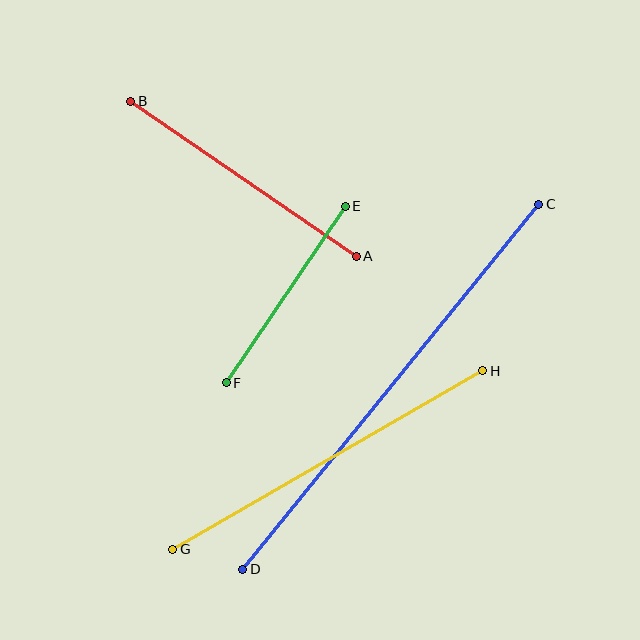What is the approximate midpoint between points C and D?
The midpoint is at approximately (391, 387) pixels.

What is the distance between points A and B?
The distance is approximately 274 pixels.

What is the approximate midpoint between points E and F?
The midpoint is at approximately (286, 295) pixels.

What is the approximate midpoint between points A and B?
The midpoint is at approximately (243, 179) pixels.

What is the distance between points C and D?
The distance is approximately 470 pixels.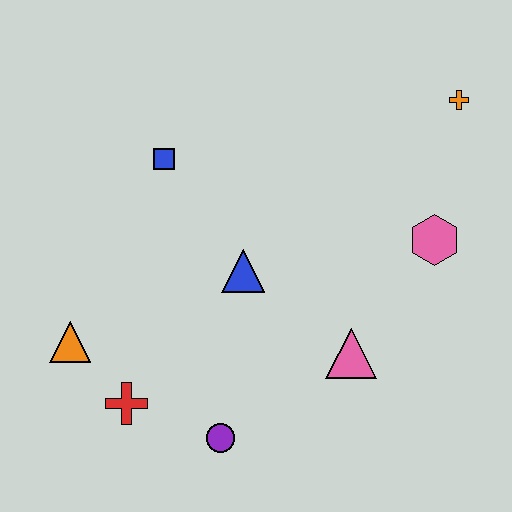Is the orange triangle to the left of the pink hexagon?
Yes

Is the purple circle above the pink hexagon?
No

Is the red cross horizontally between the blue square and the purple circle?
No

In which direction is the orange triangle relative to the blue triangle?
The orange triangle is to the left of the blue triangle.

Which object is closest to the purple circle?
The red cross is closest to the purple circle.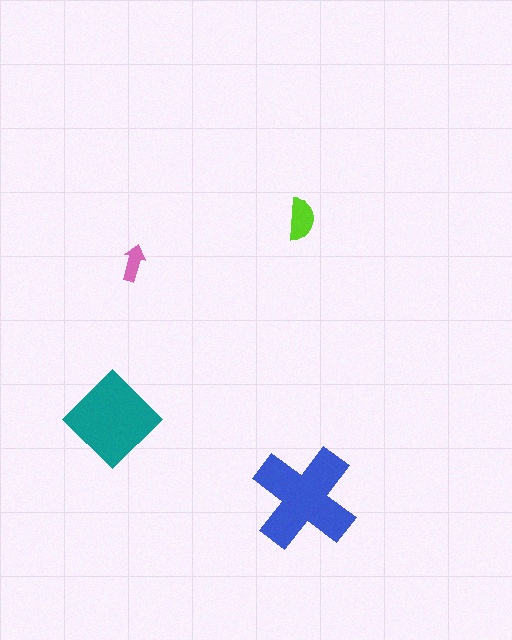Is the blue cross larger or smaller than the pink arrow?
Larger.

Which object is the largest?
The blue cross.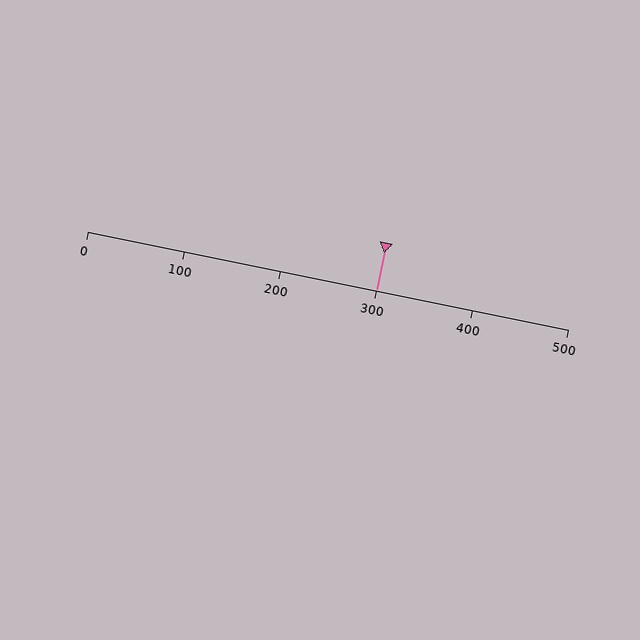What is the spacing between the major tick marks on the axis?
The major ticks are spaced 100 apart.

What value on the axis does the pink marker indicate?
The marker indicates approximately 300.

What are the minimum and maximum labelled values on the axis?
The axis runs from 0 to 500.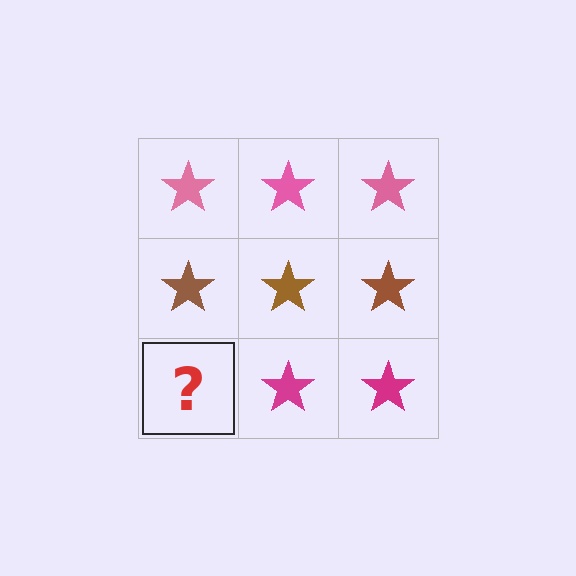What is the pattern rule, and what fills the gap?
The rule is that each row has a consistent color. The gap should be filled with a magenta star.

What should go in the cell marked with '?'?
The missing cell should contain a magenta star.